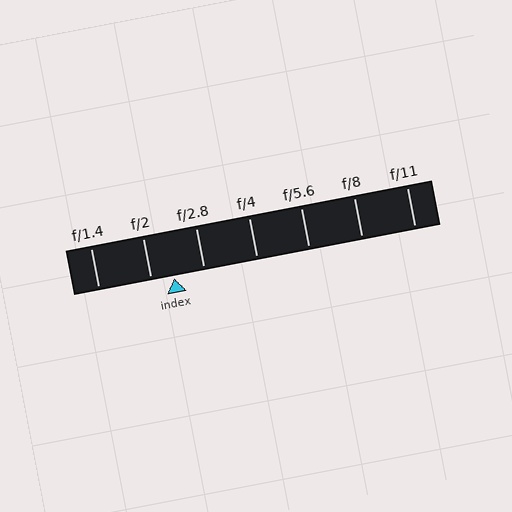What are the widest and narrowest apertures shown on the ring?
The widest aperture shown is f/1.4 and the narrowest is f/11.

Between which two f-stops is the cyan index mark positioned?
The index mark is between f/2 and f/2.8.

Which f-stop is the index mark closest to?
The index mark is closest to f/2.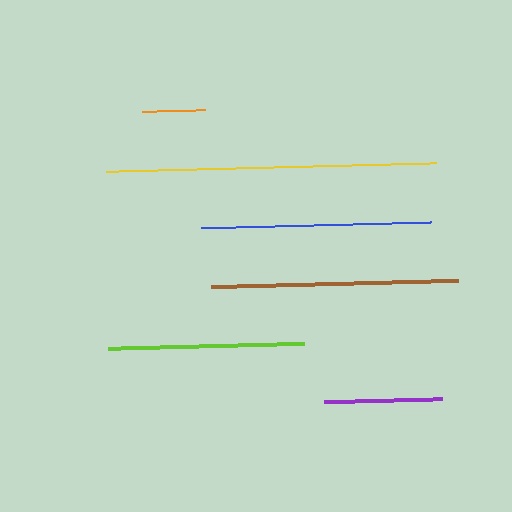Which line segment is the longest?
The yellow line is the longest at approximately 330 pixels.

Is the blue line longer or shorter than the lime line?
The blue line is longer than the lime line.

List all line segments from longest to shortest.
From longest to shortest: yellow, brown, blue, lime, purple, orange.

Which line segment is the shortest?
The orange line is the shortest at approximately 63 pixels.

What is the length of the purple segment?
The purple segment is approximately 118 pixels long.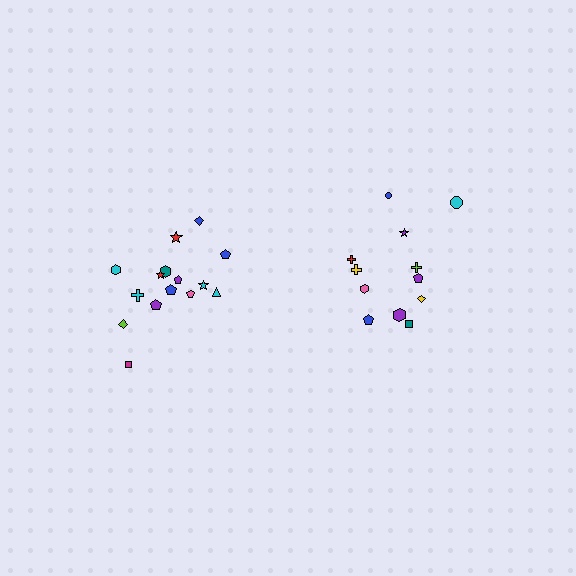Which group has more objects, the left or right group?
The left group.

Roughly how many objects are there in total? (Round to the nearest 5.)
Roughly 25 objects in total.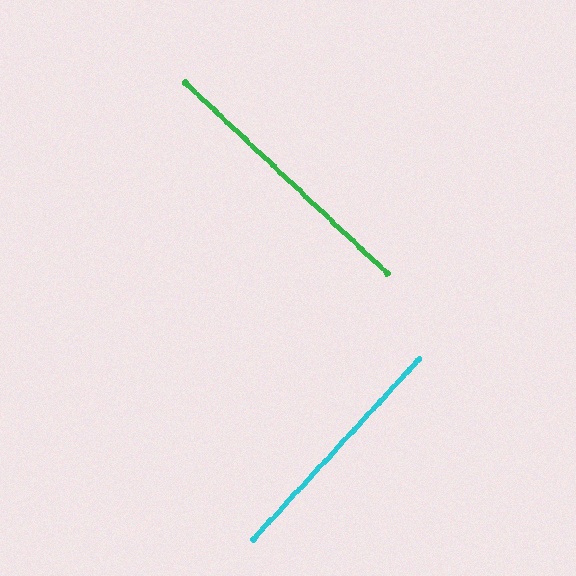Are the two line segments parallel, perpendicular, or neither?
Perpendicular — they meet at approximately 89°.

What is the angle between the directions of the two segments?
Approximately 89 degrees.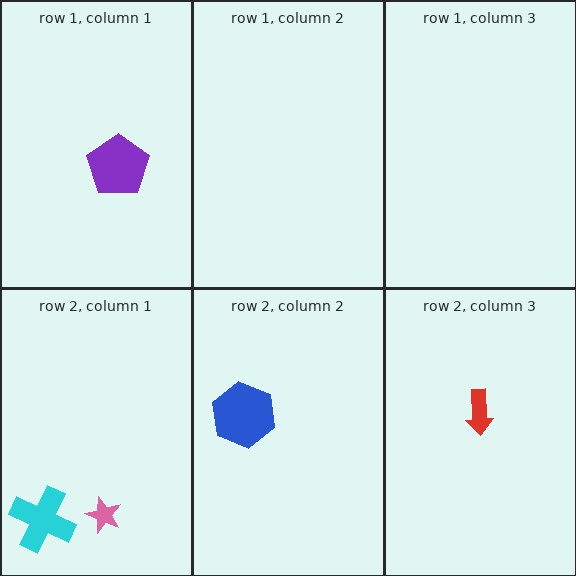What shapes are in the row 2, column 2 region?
The blue hexagon.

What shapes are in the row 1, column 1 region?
The purple pentagon.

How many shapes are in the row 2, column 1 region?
2.